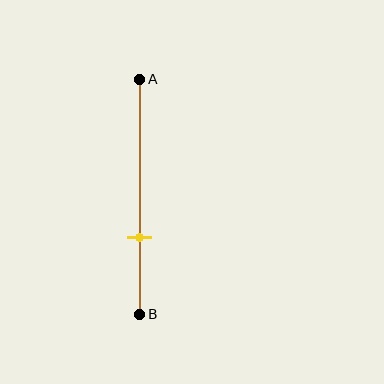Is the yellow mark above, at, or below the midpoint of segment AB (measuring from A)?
The yellow mark is below the midpoint of segment AB.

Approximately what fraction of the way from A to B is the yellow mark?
The yellow mark is approximately 65% of the way from A to B.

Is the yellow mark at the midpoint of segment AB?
No, the mark is at about 65% from A, not at the 50% midpoint.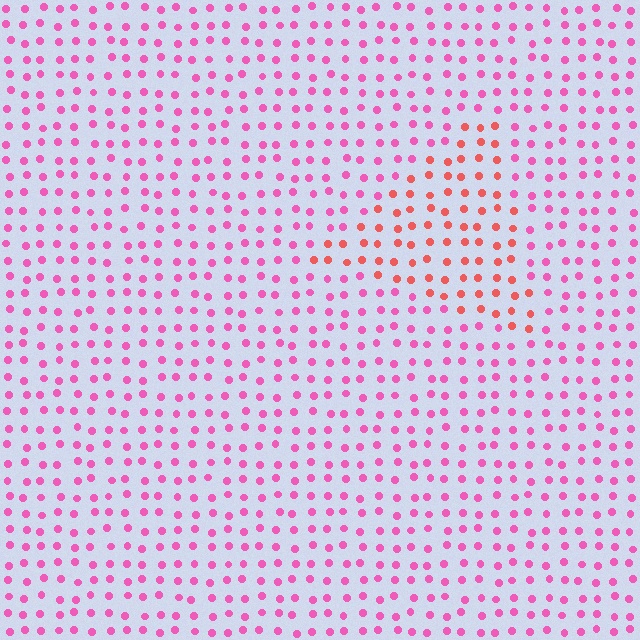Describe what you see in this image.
The image is filled with small pink elements in a uniform arrangement. A triangle-shaped region is visible where the elements are tinted to a slightly different hue, forming a subtle color boundary.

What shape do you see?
I see a triangle.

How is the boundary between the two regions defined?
The boundary is defined purely by a slight shift in hue (about 37 degrees). Spacing, size, and orientation are identical on both sides.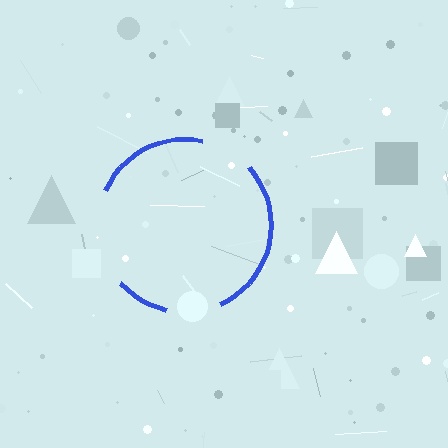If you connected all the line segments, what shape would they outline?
They would outline a circle.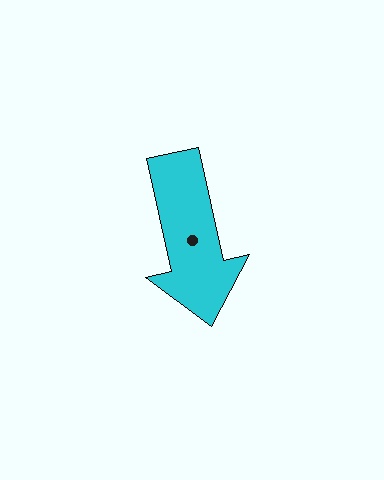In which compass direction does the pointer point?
South.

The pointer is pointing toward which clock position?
Roughly 6 o'clock.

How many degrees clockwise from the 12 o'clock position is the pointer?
Approximately 168 degrees.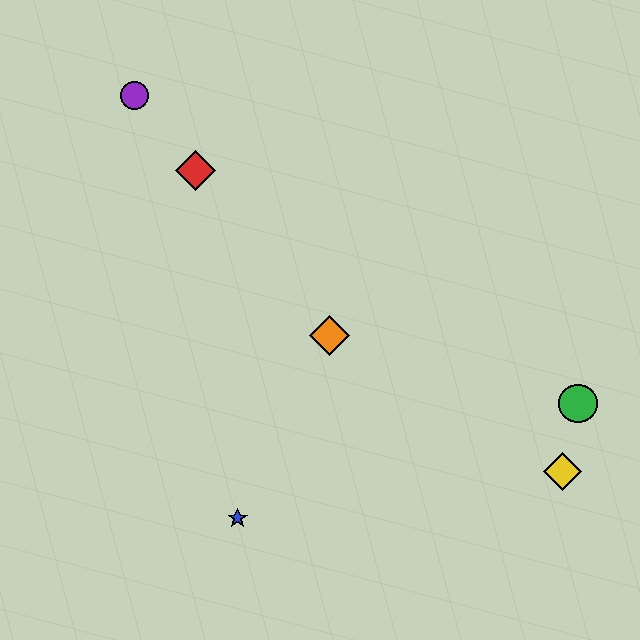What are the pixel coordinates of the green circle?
The green circle is at (578, 403).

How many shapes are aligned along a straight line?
3 shapes (the red diamond, the purple circle, the orange diamond) are aligned along a straight line.